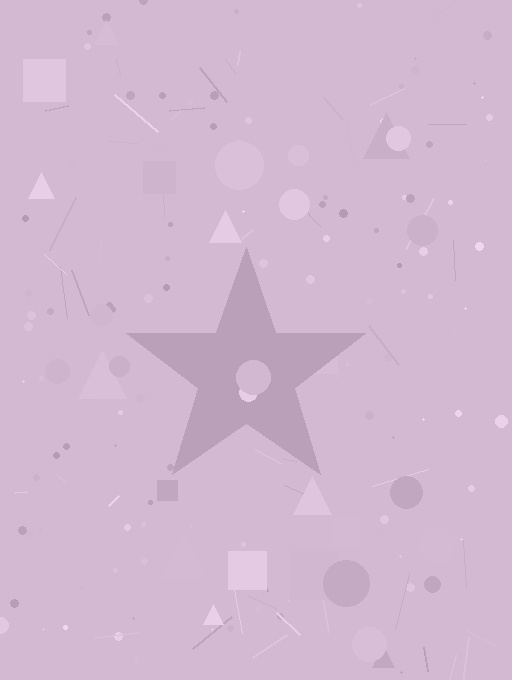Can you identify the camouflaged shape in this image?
The camouflaged shape is a star.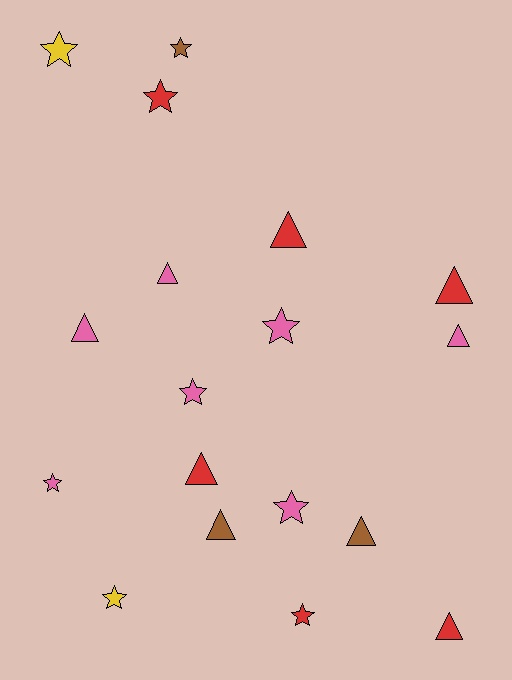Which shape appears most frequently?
Triangle, with 9 objects.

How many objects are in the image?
There are 18 objects.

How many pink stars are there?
There are 4 pink stars.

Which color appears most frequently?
Pink, with 7 objects.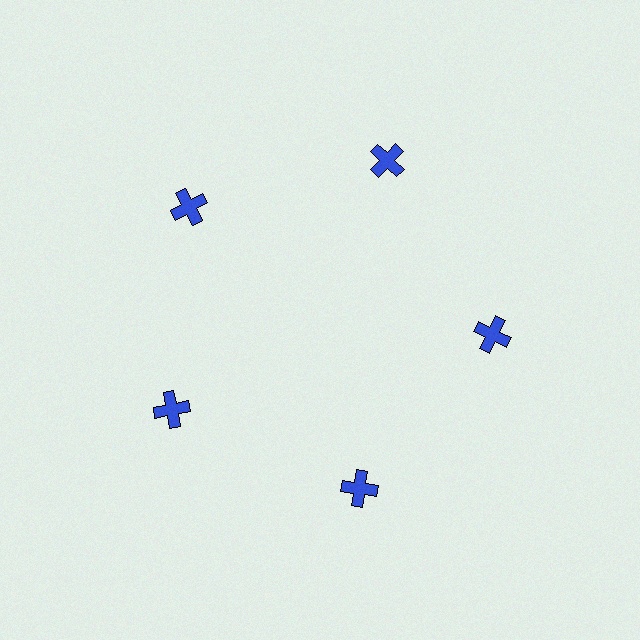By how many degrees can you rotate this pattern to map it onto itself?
The pattern maps onto itself every 72 degrees of rotation.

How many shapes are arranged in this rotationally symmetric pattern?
There are 5 shapes, arranged in 5 groups of 1.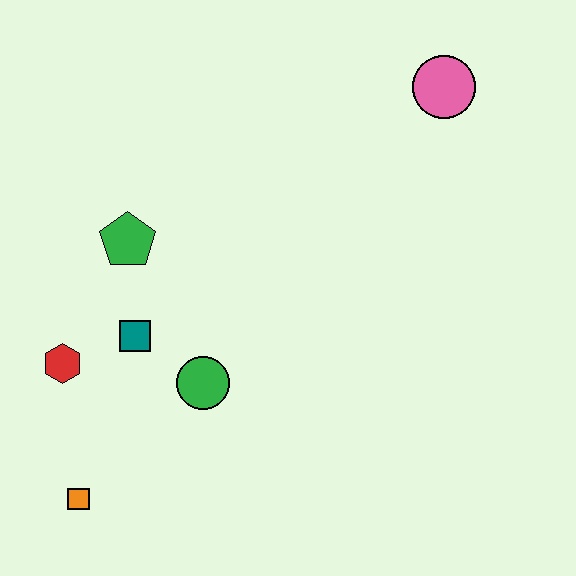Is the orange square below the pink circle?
Yes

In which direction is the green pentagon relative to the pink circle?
The green pentagon is to the left of the pink circle.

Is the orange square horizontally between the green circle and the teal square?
No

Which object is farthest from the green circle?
The pink circle is farthest from the green circle.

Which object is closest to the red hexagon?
The teal square is closest to the red hexagon.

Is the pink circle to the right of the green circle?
Yes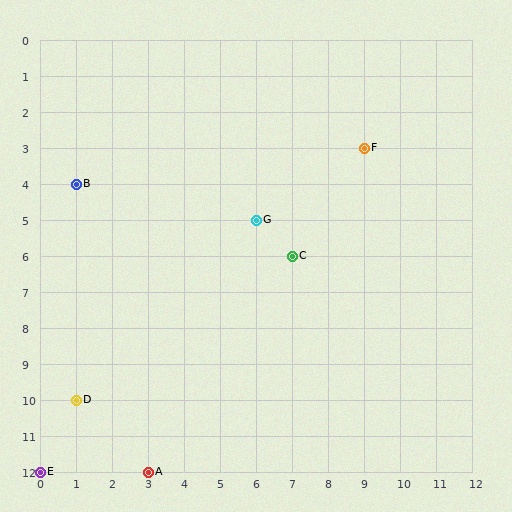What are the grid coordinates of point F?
Point F is at grid coordinates (9, 3).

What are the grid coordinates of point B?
Point B is at grid coordinates (1, 4).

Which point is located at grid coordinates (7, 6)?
Point C is at (7, 6).